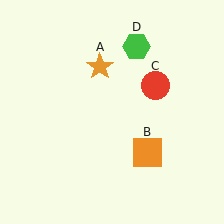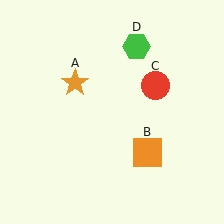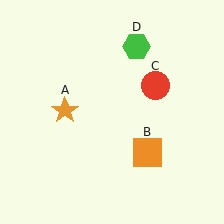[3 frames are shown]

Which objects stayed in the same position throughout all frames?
Orange square (object B) and red circle (object C) and green hexagon (object D) remained stationary.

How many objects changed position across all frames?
1 object changed position: orange star (object A).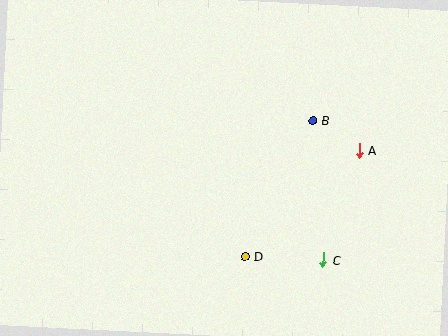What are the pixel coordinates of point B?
Point B is at (313, 121).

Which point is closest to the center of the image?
Point D at (245, 257) is closest to the center.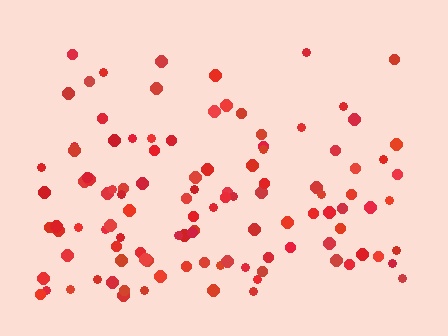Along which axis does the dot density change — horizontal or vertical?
Vertical.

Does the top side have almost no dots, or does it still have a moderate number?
Still a moderate number, just noticeably fewer than the bottom.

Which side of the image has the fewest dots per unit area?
The top.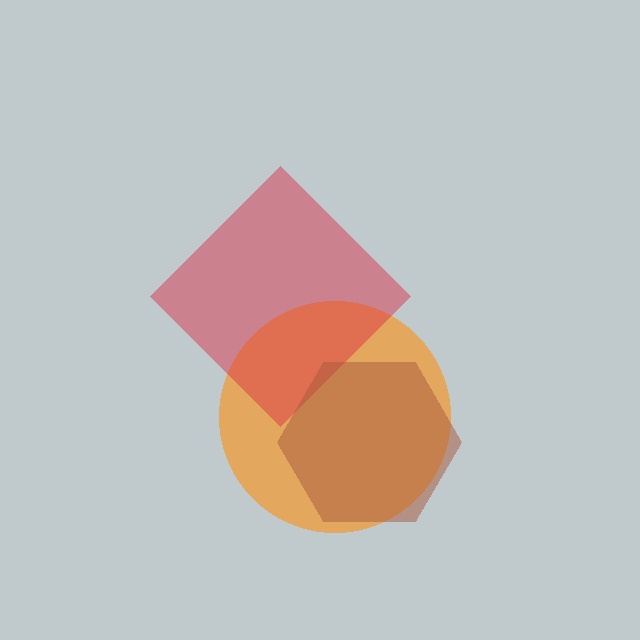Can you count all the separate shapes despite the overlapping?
Yes, there are 3 separate shapes.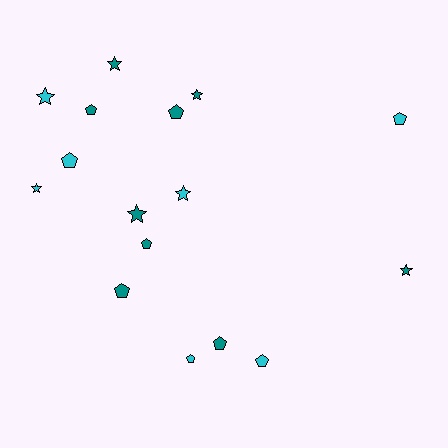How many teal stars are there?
There are 4 teal stars.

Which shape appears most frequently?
Pentagon, with 9 objects.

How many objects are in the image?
There are 16 objects.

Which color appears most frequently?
Teal, with 9 objects.